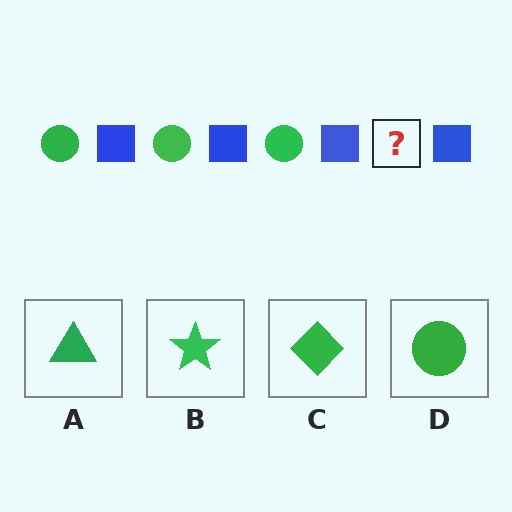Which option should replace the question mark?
Option D.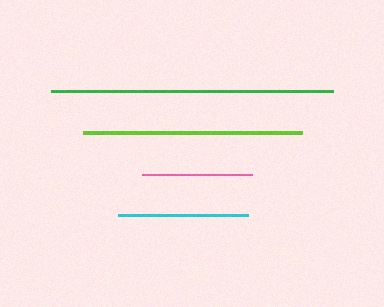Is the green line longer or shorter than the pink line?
The green line is longer than the pink line.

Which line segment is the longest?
The green line is the longest at approximately 281 pixels.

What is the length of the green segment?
The green segment is approximately 281 pixels long.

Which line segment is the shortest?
The pink line is the shortest at approximately 111 pixels.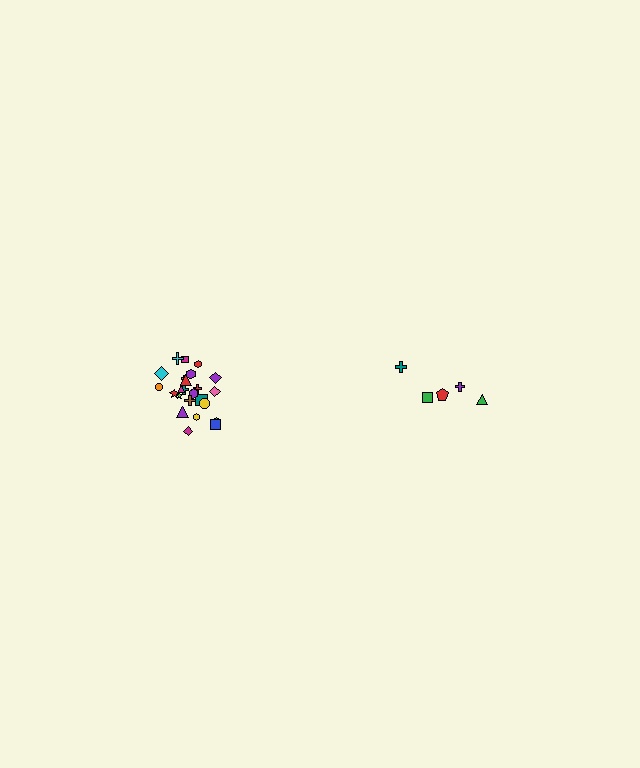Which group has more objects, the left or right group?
The left group.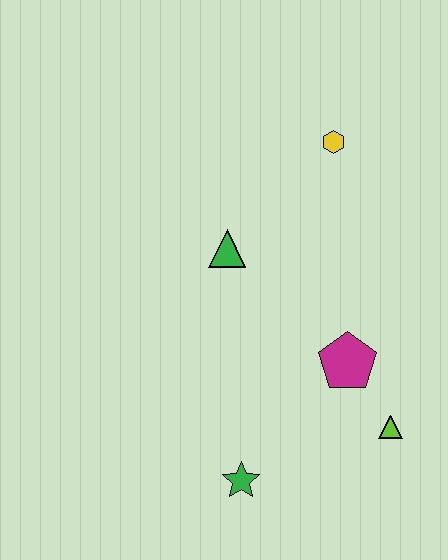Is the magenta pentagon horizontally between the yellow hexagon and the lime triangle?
Yes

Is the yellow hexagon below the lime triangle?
No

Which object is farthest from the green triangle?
The lime triangle is farthest from the green triangle.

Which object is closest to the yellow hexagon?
The green triangle is closest to the yellow hexagon.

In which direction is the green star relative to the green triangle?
The green star is below the green triangle.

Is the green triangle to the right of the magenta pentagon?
No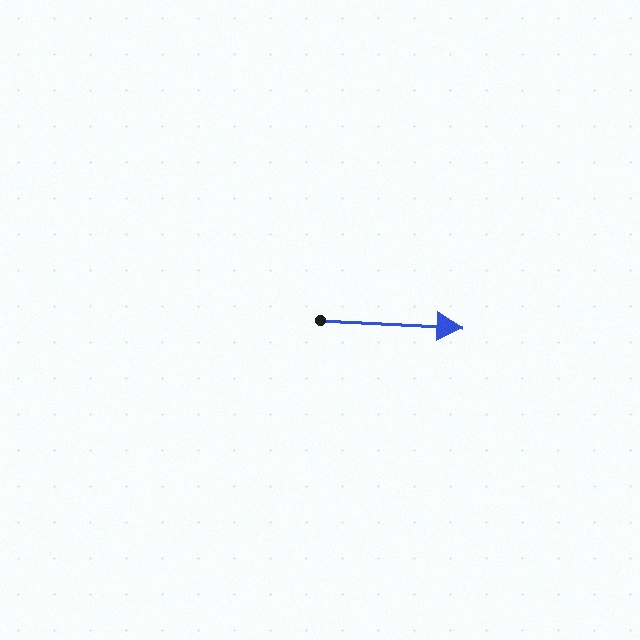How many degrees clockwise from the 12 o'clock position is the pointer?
Approximately 93 degrees.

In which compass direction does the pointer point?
East.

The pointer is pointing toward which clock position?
Roughly 3 o'clock.